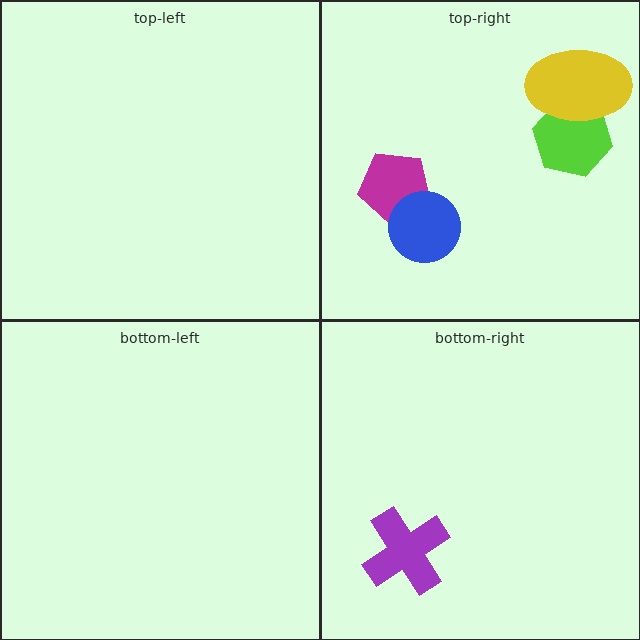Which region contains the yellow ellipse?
The top-right region.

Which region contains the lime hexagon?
The top-right region.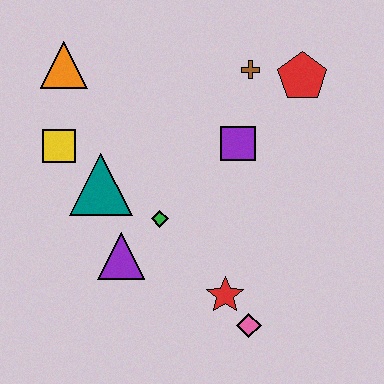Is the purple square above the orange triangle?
No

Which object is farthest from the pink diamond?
The orange triangle is farthest from the pink diamond.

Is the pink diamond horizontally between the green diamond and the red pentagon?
Yes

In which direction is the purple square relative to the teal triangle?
The purple square is to the right of the teal triangle.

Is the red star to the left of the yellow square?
No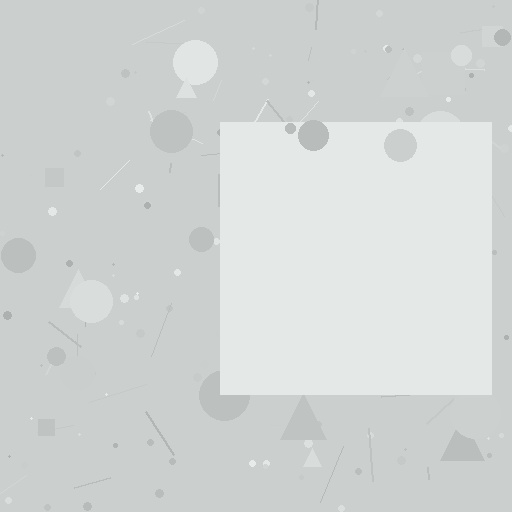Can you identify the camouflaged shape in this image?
The camouflaged shape is a square.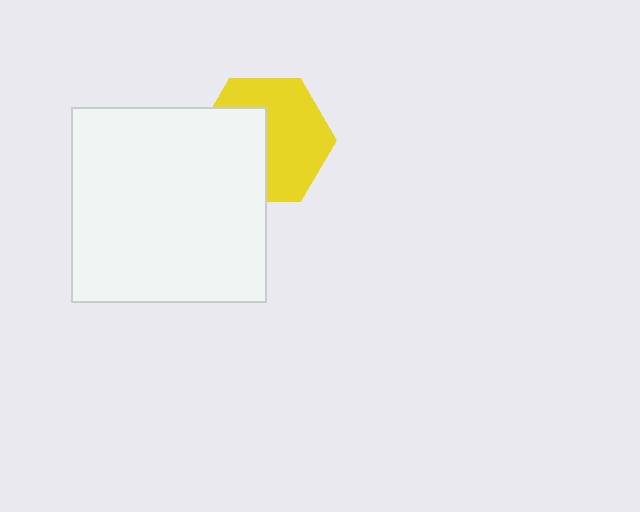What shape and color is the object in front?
The object in front is a white square.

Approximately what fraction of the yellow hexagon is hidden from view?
Roughly 42% of the yellow hexagon is hidden behind the white square.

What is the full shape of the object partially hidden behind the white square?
The partially hidden object is a yellow hexagon.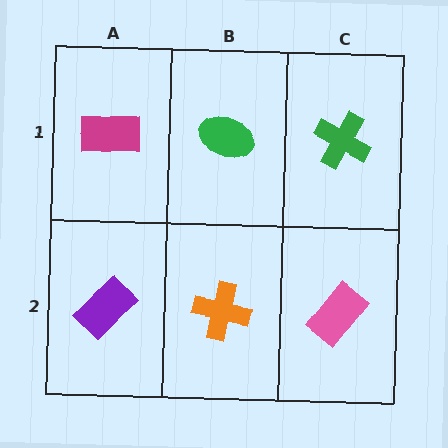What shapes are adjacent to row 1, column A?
A purple rectangle (row 2, column A), a green ellipse (row 1, column B).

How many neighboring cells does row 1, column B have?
3.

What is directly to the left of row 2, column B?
A purple rectangle.